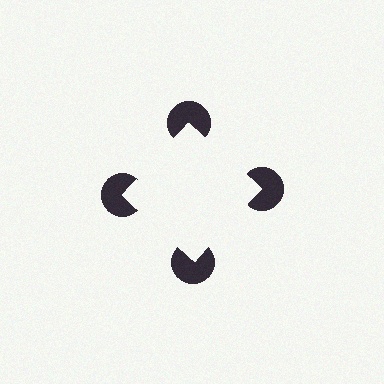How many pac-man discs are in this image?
There are 4 — one at each vertex of the illusory square.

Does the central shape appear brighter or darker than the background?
It typically appears slightly brighter than the background, even though no actual brightness change is drawn.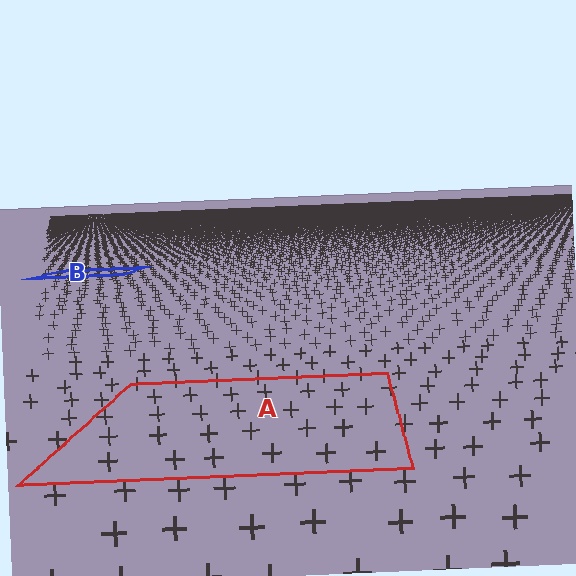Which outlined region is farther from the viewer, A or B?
Region B is farther from the viewer — the texture elements inside it appear smaller and more densely packed.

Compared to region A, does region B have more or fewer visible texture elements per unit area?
Region B has more texture elements per unit area — they are packed more densely because it is farther away.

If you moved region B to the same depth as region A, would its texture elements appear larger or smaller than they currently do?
They would appear larger. At a closer depth, the same texture elements are projected at a bigger on-screen size.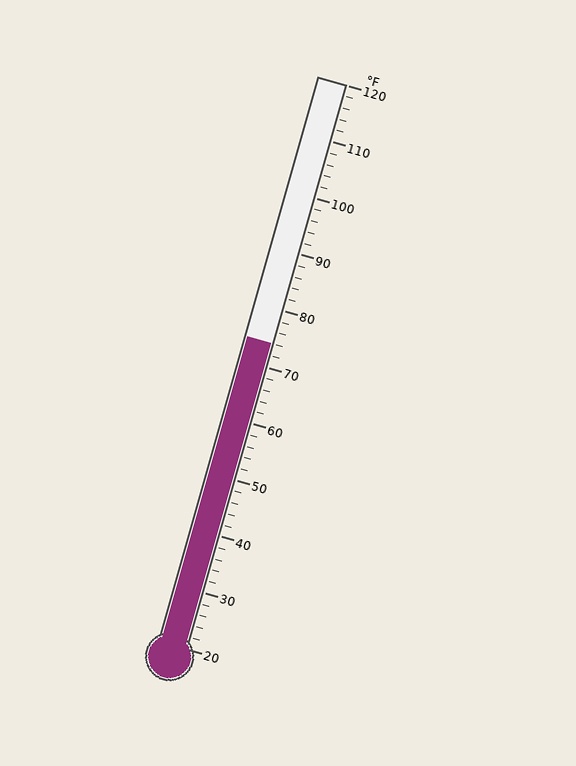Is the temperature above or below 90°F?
The temperature is below 90°F.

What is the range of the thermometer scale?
The thermometer scale ranges from 20°F to 120°F.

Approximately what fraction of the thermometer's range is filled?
The thermometer is filled to approximately 55% of its range.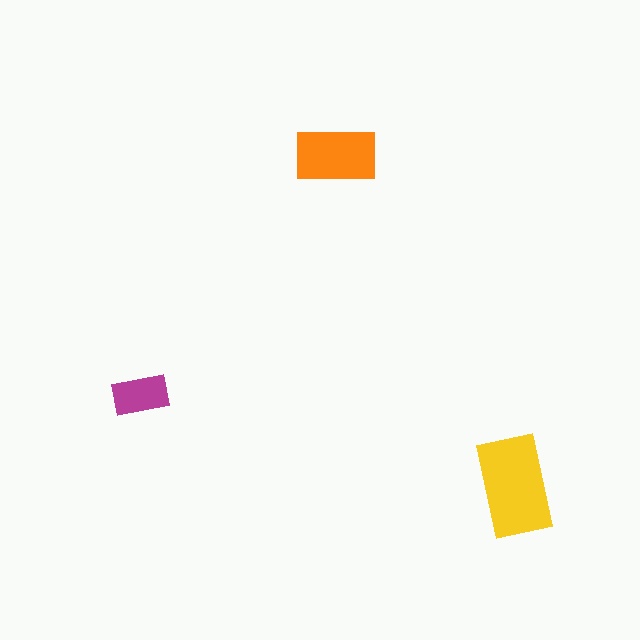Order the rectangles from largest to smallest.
the yellow one, the orange one, the magenta one.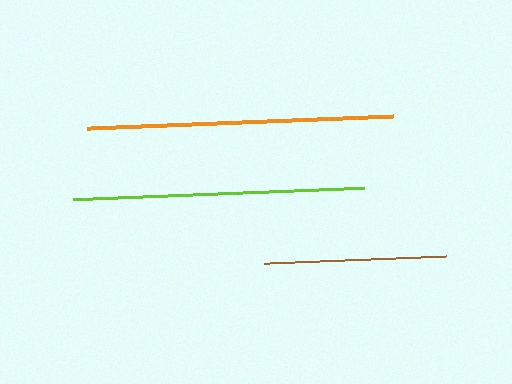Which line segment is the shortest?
The brown line is the shortest at approximately 182 pixels.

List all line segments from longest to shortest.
From longest to shortest: orange, lime, brown.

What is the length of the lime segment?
The lime segment is approximately 291 pixels long.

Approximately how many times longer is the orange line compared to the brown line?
The orange line is approximately 1.7 times the length of the brown line.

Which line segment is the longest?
The orange line is the longest at approximately 306 pixels.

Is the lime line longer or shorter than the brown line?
The lime line is longer than the brown line.